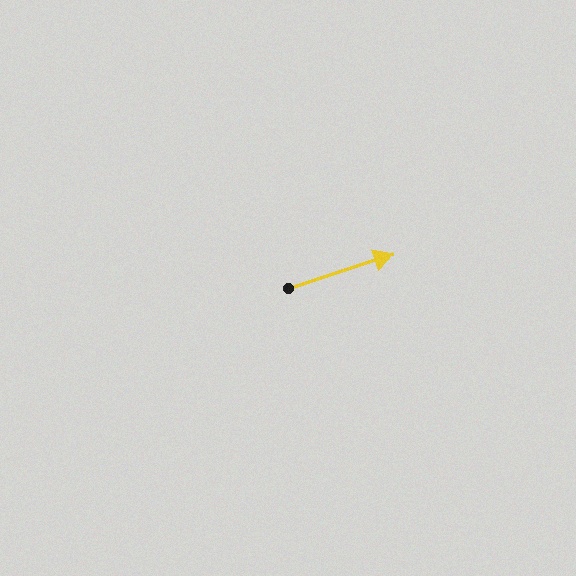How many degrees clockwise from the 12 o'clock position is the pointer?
Approximately 72 degrees.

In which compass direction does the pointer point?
East.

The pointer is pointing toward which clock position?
Roughly 2 o'clock.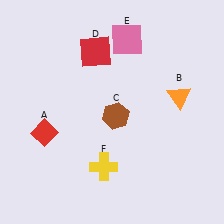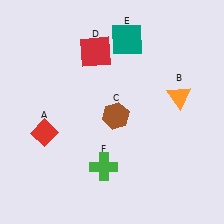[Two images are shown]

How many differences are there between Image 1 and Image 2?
There are 2 differences between the two images.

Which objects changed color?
E changed from pink to teal. F changed from yellow to green.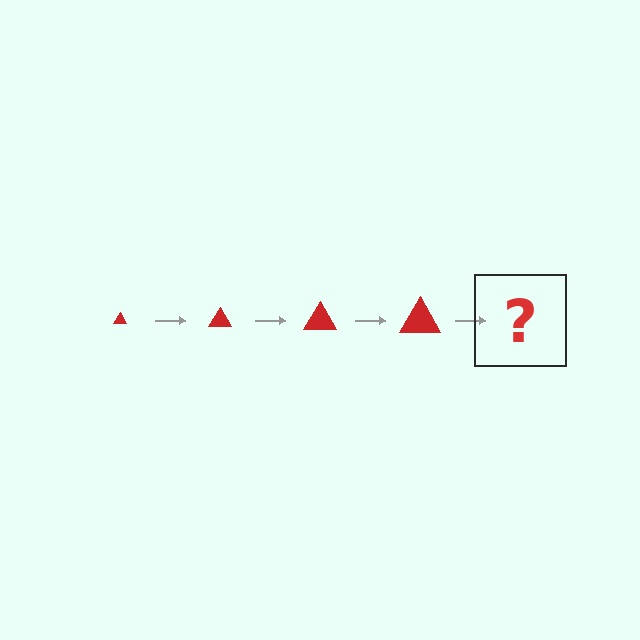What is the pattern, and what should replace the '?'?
The pattern is that the triangle gets progressively larger each step. The '?' should be a red triangle, larger than the previous one.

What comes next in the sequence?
The next element should be a red triangle, larger than the previous one.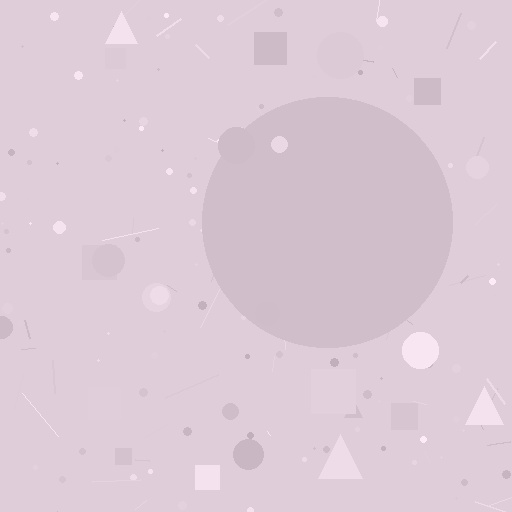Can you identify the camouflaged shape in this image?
The camouflaged shape is a circle.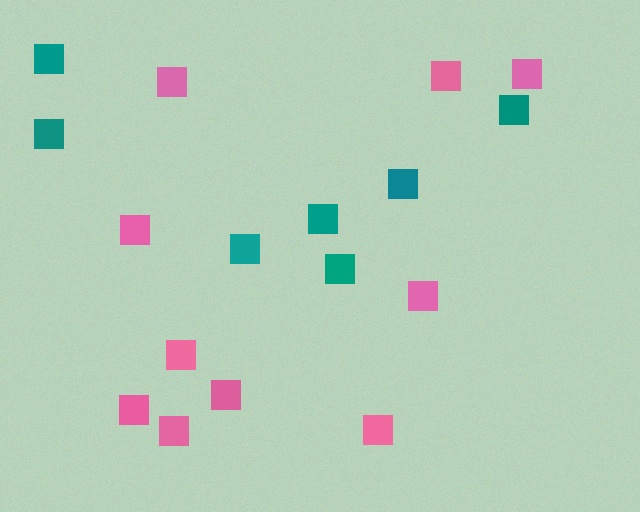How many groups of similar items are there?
There are 2 groups: one group of pink squares (10) and one group of teal squares (7).